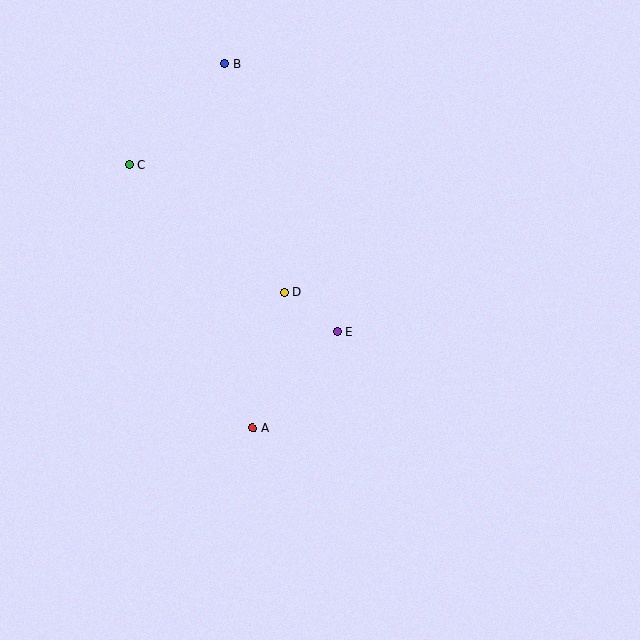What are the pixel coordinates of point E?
Point E is at (337, 332).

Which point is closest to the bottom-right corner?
Point E is closest to the bottom-right corner.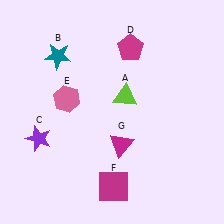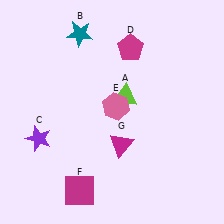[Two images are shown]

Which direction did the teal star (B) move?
The teal star (B) moved up.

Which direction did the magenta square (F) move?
The magenta square (F) moved left.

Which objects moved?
The objects that moved are: the teal star (B), the pink hexagon (E), the magenta square (F).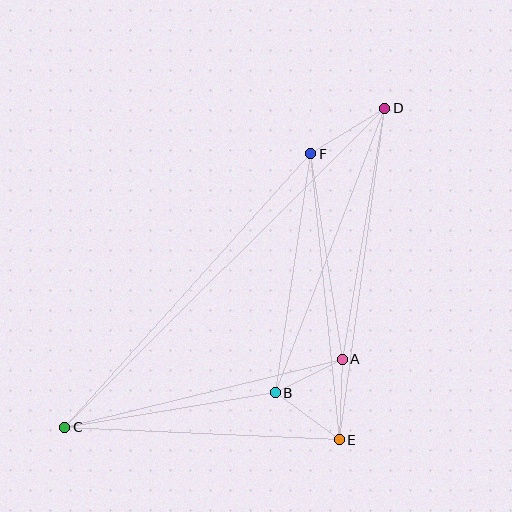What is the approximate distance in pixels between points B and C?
The distance between B and C is approximately 213 pixels.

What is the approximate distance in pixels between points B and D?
The distance between B and D is approximately 305 pixels.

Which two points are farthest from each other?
Points C and D are farthest from each other.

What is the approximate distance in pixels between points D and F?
The distance between D and F is approximately 87 pixels.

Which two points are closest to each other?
Points A and B are closest to each other.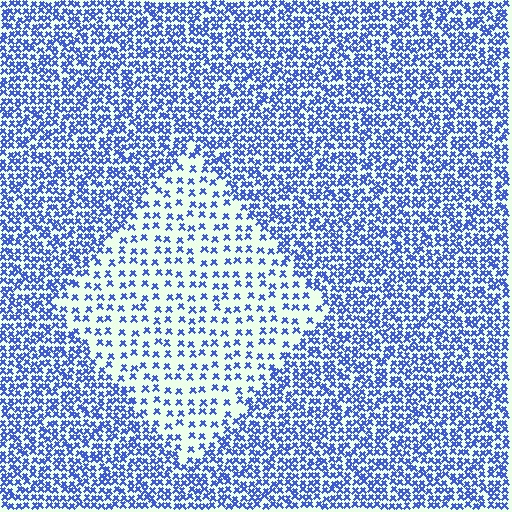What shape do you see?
I see a diamond.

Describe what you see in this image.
The image contains small blue elements arranged at two different densities. A diamond-shaped region is visible where the elements are less densely packed than the surrounding area.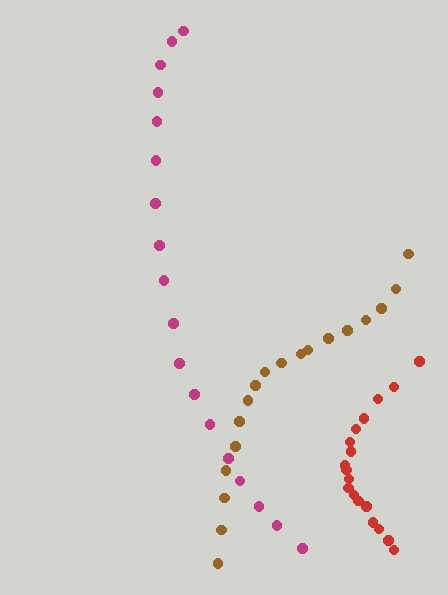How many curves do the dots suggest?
There are 3 distinct paths.